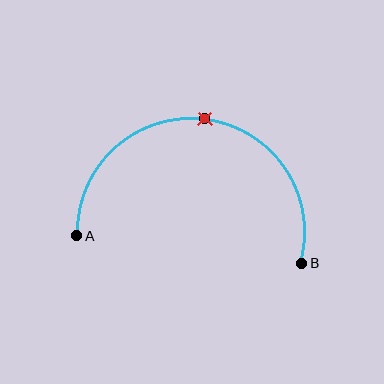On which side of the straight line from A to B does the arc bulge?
The arc bulges above the straight line connecting A and B.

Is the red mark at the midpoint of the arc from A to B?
Yes. The red mark lies on the arc at equal arc-length from both A and B — it is the arc midpoint.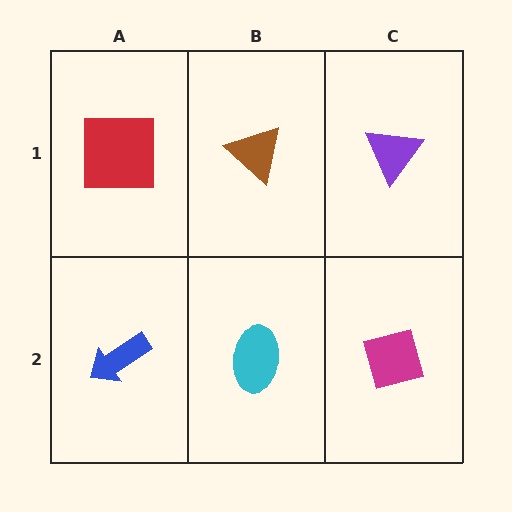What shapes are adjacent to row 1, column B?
A cyan ellipse (row 2, column B), a red square (row 1, column A), a purple triangle (row 1, column C).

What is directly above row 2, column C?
A purple triangle.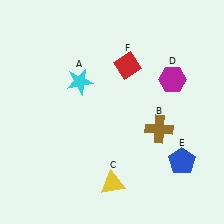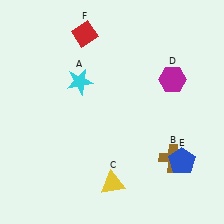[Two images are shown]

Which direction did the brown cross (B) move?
The brown cross (B) moved down.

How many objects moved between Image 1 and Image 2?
2 objects moved between the two images.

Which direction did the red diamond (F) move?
The red diamond (F) moved left.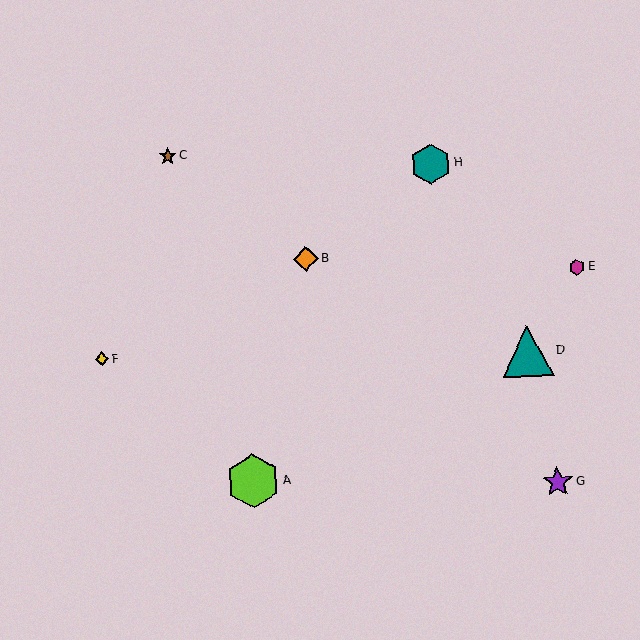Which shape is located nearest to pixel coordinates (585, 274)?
The magenta hexagon (labeled E) at (577, 267) is nearest to that location.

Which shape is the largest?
The lime hexagon (labeled A) is the largest.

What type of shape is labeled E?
Shape E is a magenta hexagon.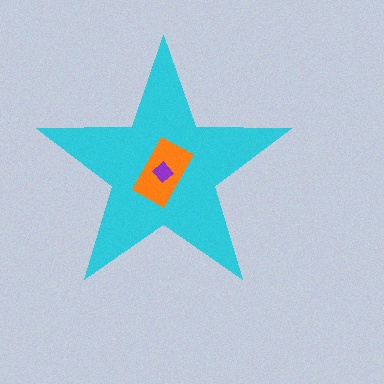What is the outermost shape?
The cyan star.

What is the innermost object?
The purple diamond.